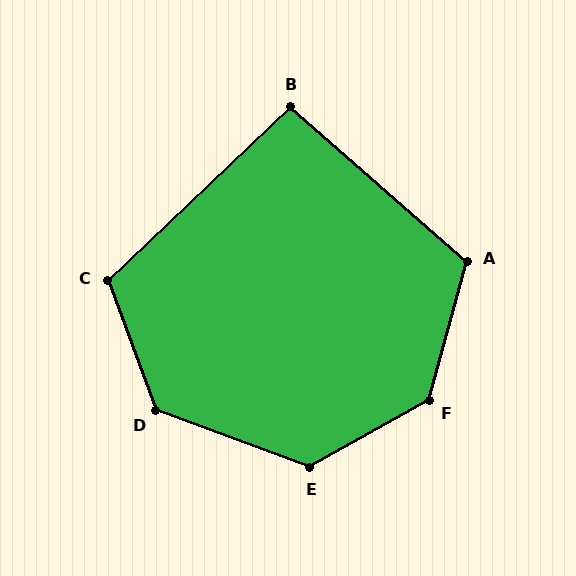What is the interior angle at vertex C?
Approximately 113 degrees (obtuse).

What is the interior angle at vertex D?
Approximately 130 degrees (obtuse).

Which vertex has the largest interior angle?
F, at approximately 134 degrees.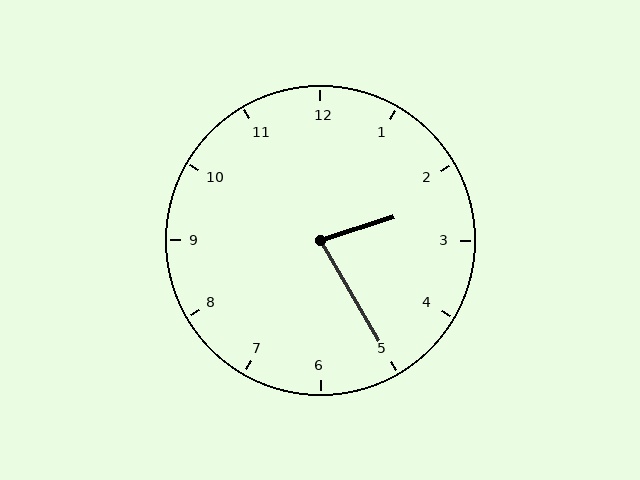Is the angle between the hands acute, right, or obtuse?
It is acute.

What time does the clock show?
2:25.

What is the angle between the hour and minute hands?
Approximately 78 degrees.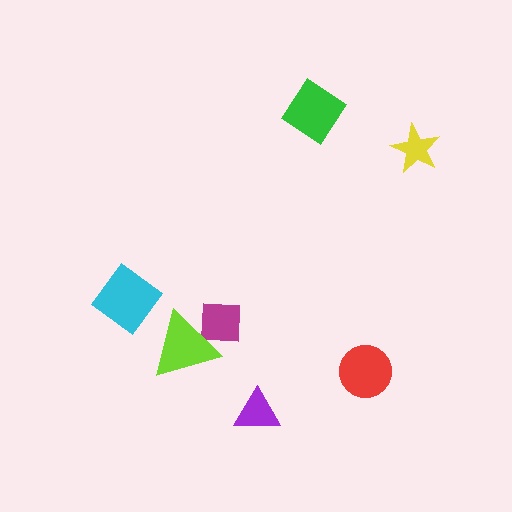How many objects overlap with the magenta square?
1 object overlaps with the magenta square.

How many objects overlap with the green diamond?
0 objects overlap with the green diamond.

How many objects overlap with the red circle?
0 objects overlap with the red circle.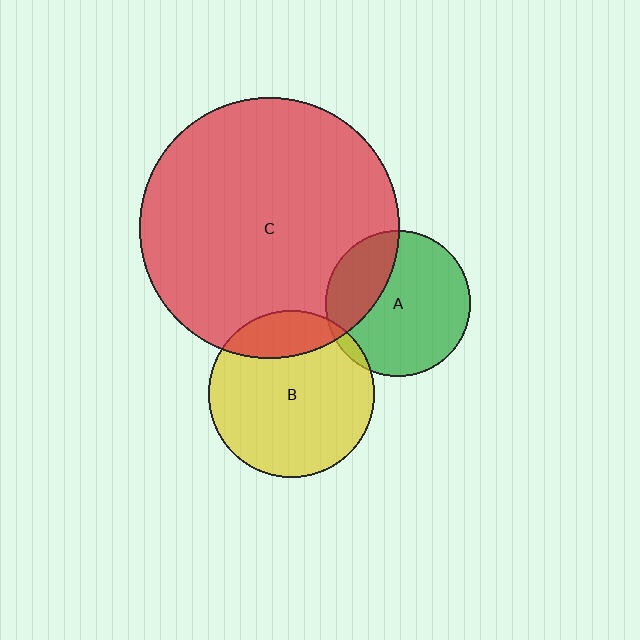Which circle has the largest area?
Circle C (red).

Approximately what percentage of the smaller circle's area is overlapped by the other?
Approximately 20%.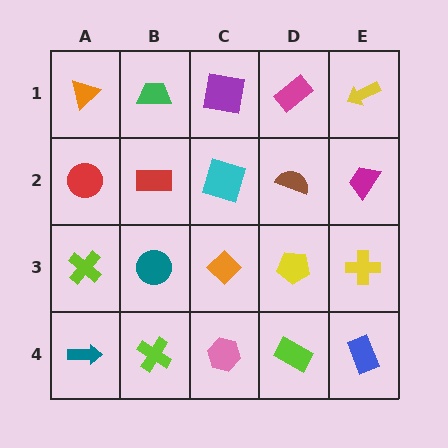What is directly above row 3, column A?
A red circle.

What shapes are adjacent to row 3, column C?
A cyan square (row 2, column C), a pink hexagon (row 4, column C), a teal circle (row 3, column B), a yellow pentagon (row 3, column D).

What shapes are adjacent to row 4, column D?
A yellow pentagon (row 3, column D), a pink hexagon (row 4, column C), a blue rectangle (row 4, column E).